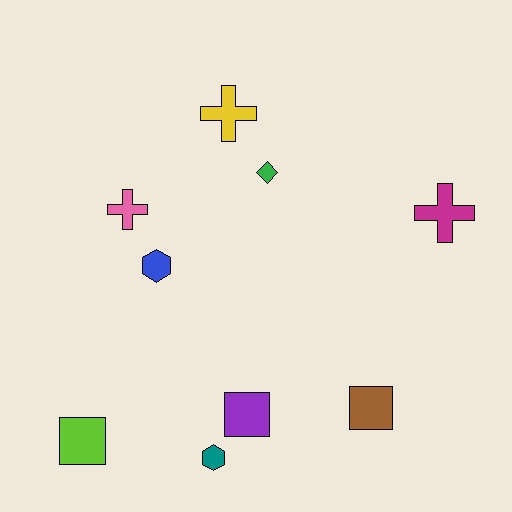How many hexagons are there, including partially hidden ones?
There are 2 hexagons.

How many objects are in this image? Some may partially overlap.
There are 9 objects.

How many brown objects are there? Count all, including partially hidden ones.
There is 1 brown object.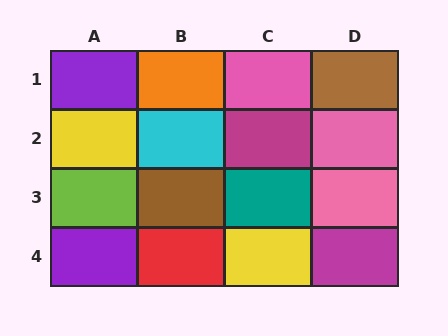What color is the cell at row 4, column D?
Magenta.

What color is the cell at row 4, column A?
Purple.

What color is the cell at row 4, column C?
Yellow.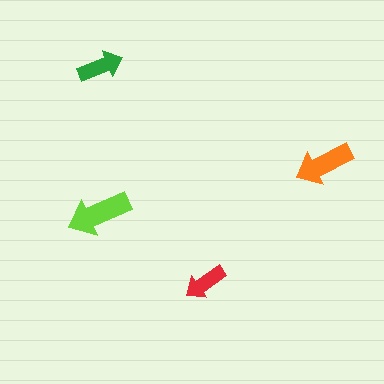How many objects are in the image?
There are 4 objects in the image.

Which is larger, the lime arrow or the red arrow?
The lime one.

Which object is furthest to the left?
The lime arrow is leftmost.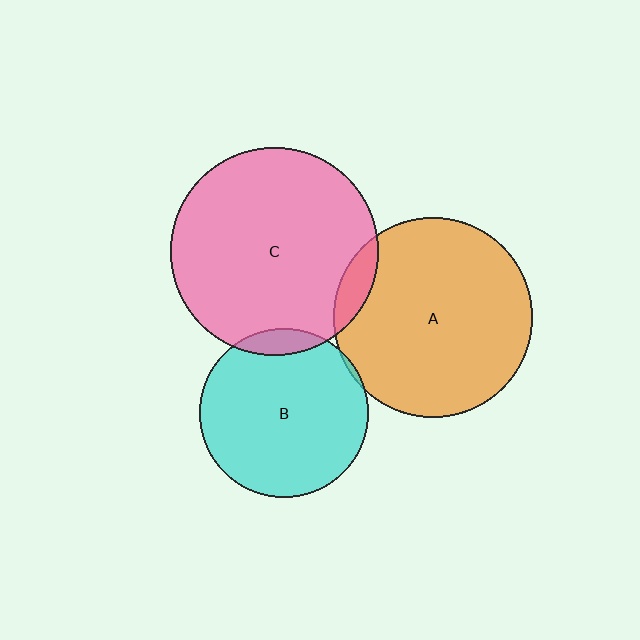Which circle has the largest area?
Circle C (pink).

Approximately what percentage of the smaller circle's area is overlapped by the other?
Approximately 5%.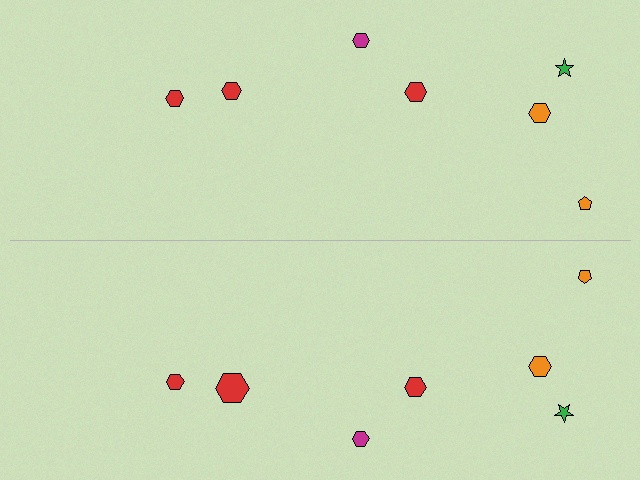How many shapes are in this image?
There are 14 shapes in this image.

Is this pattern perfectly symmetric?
No, the pattern is not perfectly symmetric. The red hexagon on the bottom side has a different size than its mirror counterpart.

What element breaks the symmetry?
The red hexagon on the bottom side has a different size than its mirror counterpart.